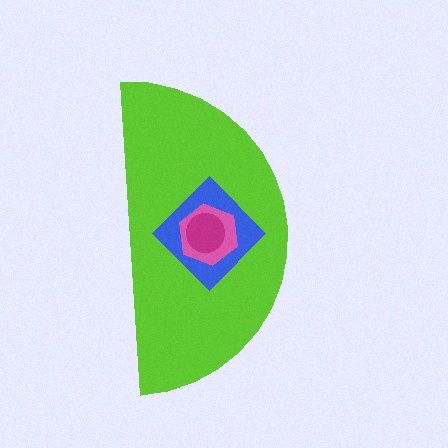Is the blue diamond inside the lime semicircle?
Yes.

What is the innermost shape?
The magenta circle.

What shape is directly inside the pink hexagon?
The magenta circle.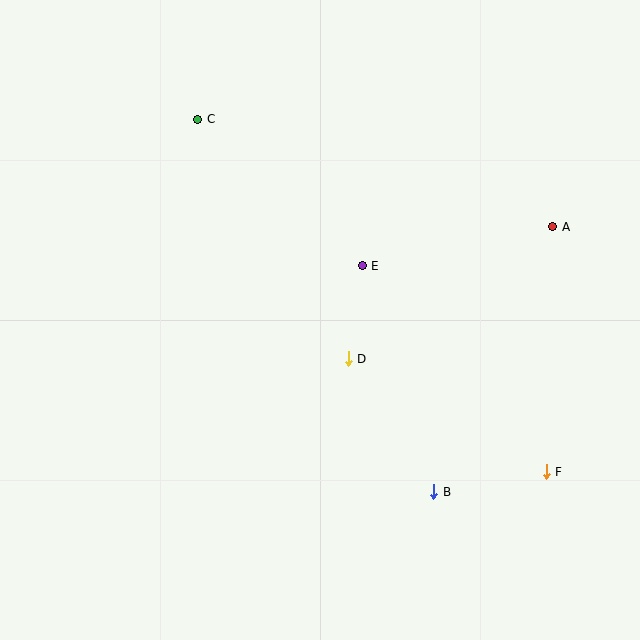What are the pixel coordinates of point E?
Point E is at (362, 266).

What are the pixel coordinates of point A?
Point A is at (553, 227).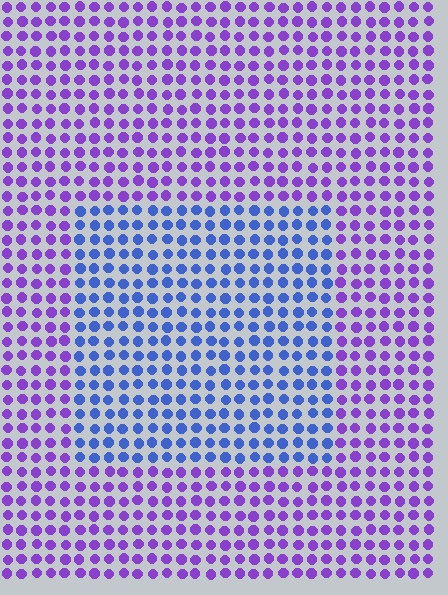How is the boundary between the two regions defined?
The boundary is defined purely by a slight shift in hue (about 47 degrees). Spacing, size, and orientation are identical on both sides.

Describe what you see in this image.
The image is filled with small purple elements in a uniform arrangement. A rectangle-shaped region is visible where the elements are tinted to a slightly different hue, forming a subtle color boundary.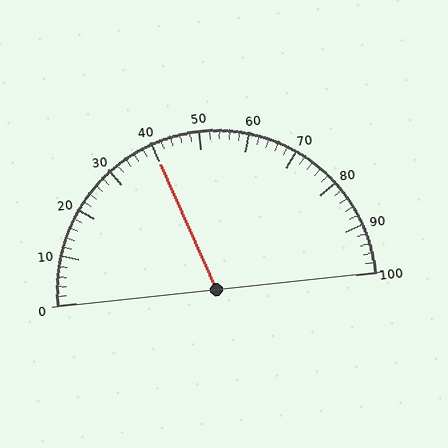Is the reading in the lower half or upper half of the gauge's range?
The reading is in the lower half of the range (0 to 100).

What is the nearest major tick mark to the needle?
The nearest major tick mark is 40.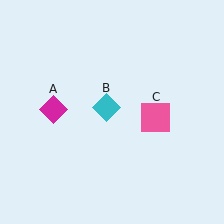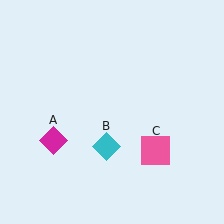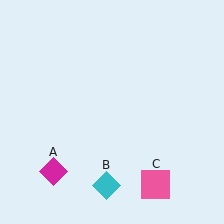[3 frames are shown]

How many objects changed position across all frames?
3 objects changed position: magenta diamond (object A), cyan diamond (object B), pink square (object C).